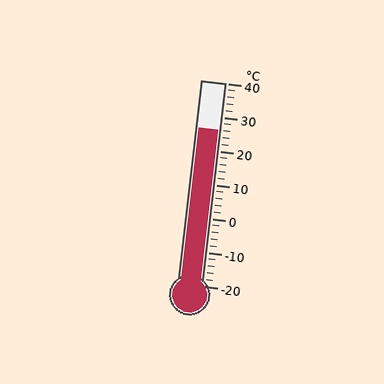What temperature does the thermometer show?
The thermometer shows approximately 26°C.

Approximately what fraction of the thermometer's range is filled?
The thermometer is filled to approximately 75% of its range.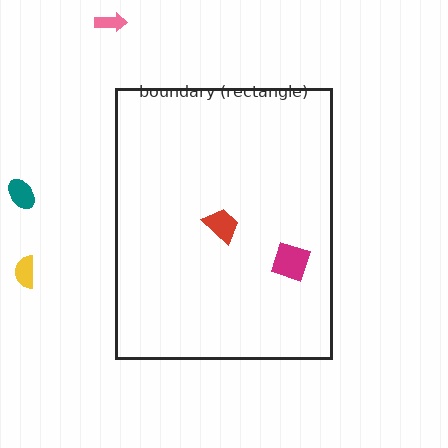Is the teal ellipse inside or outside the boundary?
Outside.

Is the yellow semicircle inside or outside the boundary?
Outside.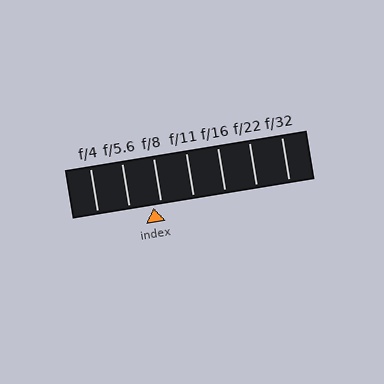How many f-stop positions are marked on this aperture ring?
There are 7 f-stop positions marked.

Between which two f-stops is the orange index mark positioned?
The index mark is between f/5.6 and f/8.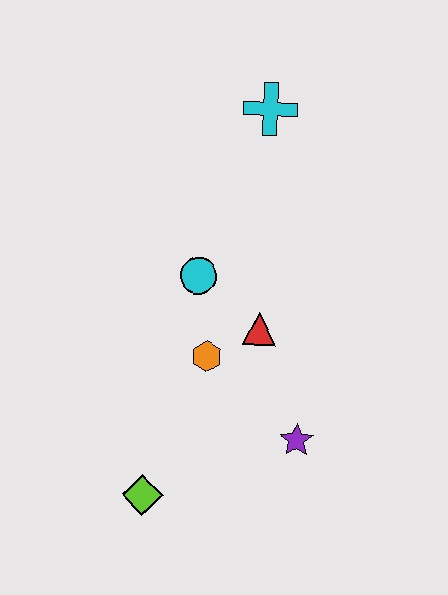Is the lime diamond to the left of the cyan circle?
Yes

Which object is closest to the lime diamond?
The orange hexagon is closest to the lime diamond.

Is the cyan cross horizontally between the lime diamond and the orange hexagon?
No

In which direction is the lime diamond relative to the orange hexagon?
The lime diamond is below the orange hexagon.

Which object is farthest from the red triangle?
The cyan cross is farthest from the red triangle.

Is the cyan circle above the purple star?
Yes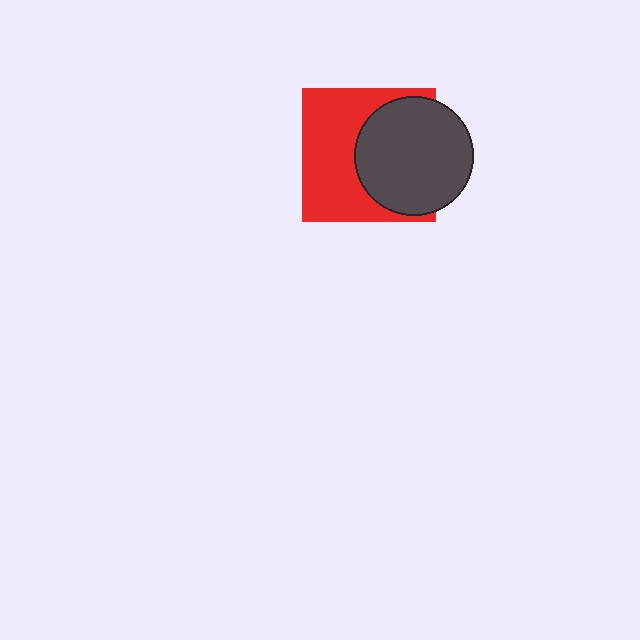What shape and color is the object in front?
The object in front is a dark gray circle.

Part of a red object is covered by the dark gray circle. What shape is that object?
It is a square.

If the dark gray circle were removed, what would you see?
You would see the complete red square.